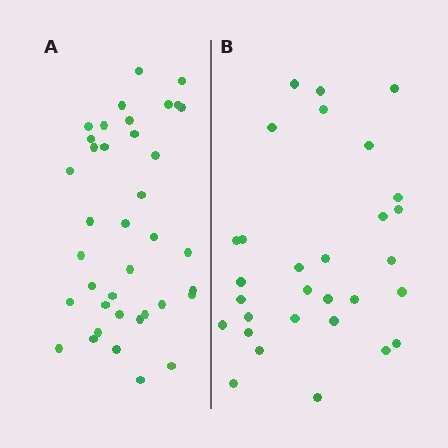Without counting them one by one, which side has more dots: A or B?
Region A (the left region) has more dots.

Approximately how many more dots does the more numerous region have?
Region A has roughly 8 or so more dots than region B.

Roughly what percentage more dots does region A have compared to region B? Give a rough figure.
About 25% more.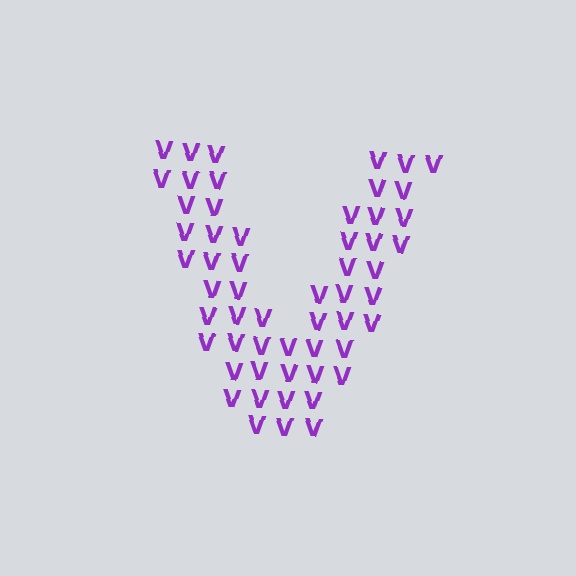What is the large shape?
The large shape is the letter V.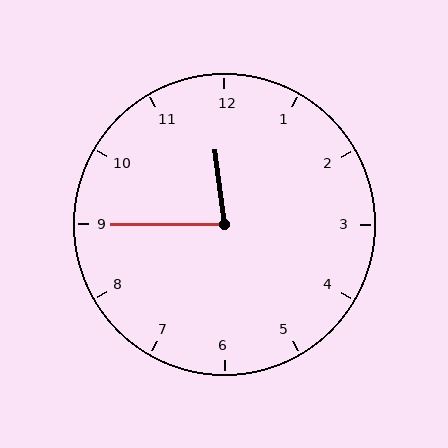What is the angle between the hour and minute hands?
Approximately 82 degrees.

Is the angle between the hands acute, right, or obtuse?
It is acute.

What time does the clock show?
11:45.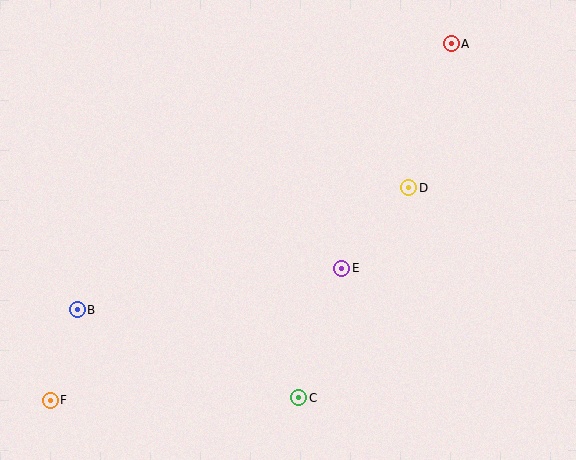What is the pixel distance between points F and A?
The distance between F and A is 537 pixels.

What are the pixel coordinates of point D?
Point D is at (409, 188).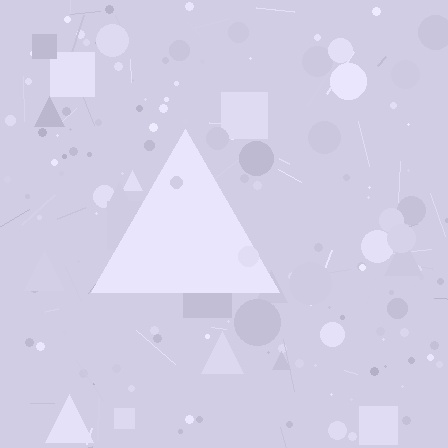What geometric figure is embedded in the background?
A triangle is embedded in the background.